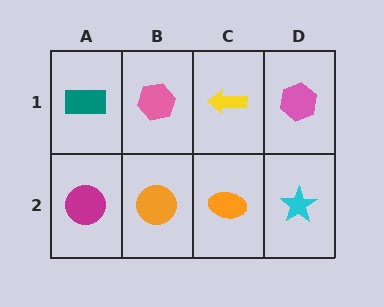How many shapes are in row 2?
4 shapes.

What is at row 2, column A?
A magenta circle.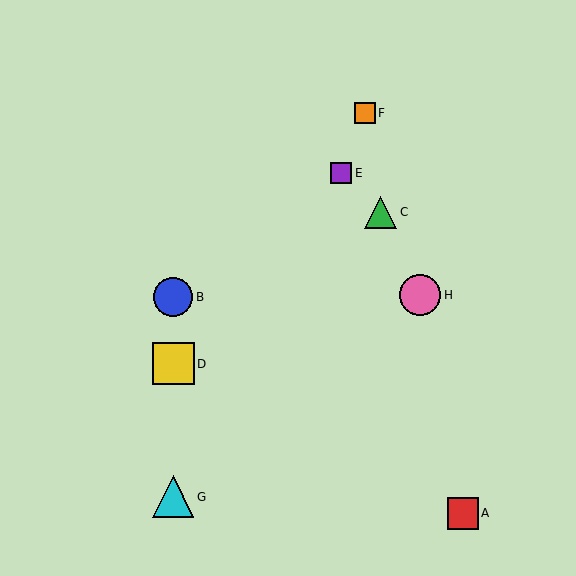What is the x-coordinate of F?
Object F is at x≈365.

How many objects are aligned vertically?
3 objects (B, D, G) are aligned vertically.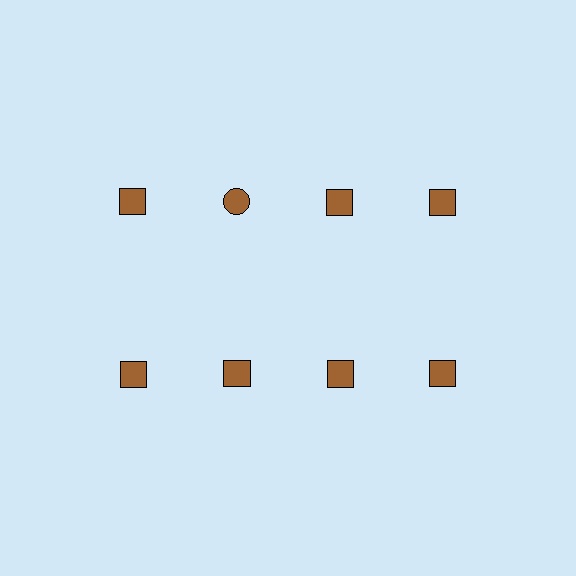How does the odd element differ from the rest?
It has a different shape: circle instead of square.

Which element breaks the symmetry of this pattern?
The brown circle in the top row, second from left column breaks the symmetry. All other shapes are brown squares.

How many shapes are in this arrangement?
There are 8 shapes arranged in a grid pattern.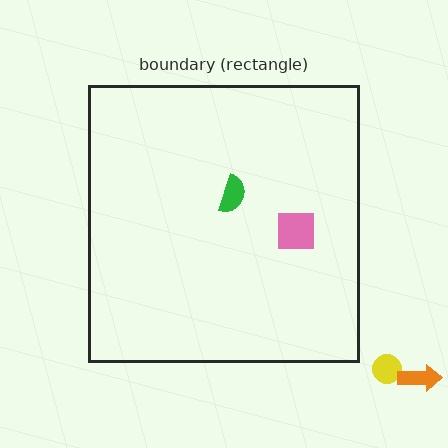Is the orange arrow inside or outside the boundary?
Outside.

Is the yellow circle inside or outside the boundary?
Outside.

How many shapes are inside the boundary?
2 inside, 2 outside.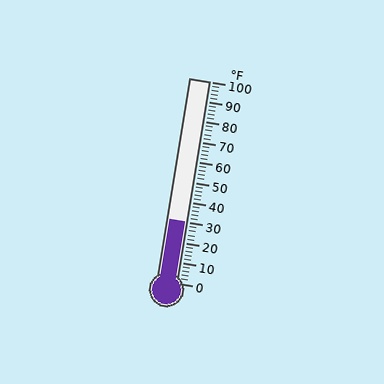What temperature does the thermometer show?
The thermometer shows approximately 30°F.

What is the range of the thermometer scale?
The thermometer scale ranges from 0°F to 100°F.